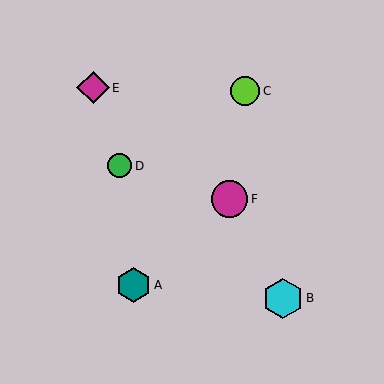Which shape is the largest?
The cyan hexagon (labeled B) is the largest.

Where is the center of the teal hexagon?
The center of the teal hexagon is at (134, 285).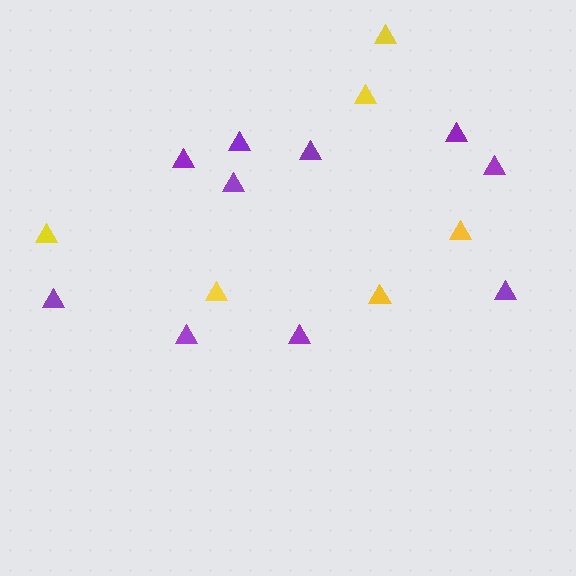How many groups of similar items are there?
There are 2 groups: one group of yellow triangles (6) and one group of purple triangles (10).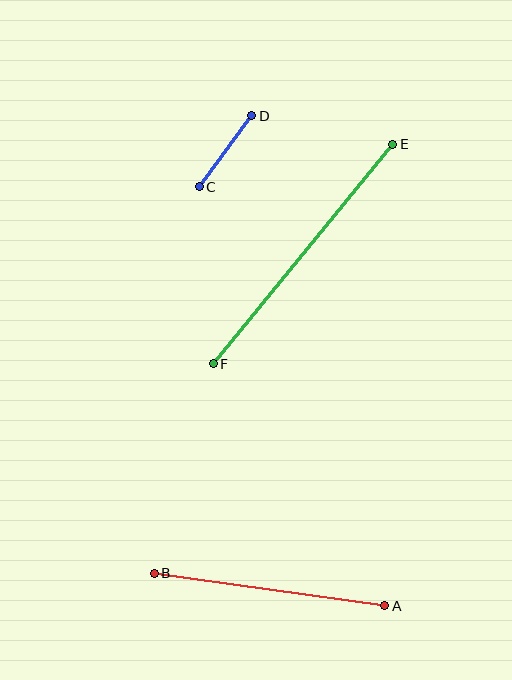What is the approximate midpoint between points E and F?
The midpoint is at approximately (303, 254) pixels.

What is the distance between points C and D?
The distance is approximately 88 pixels.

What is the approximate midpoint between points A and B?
The midpoint is at approximately (269, 590) pixels.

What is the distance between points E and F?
The distance is approximately 283 pixels.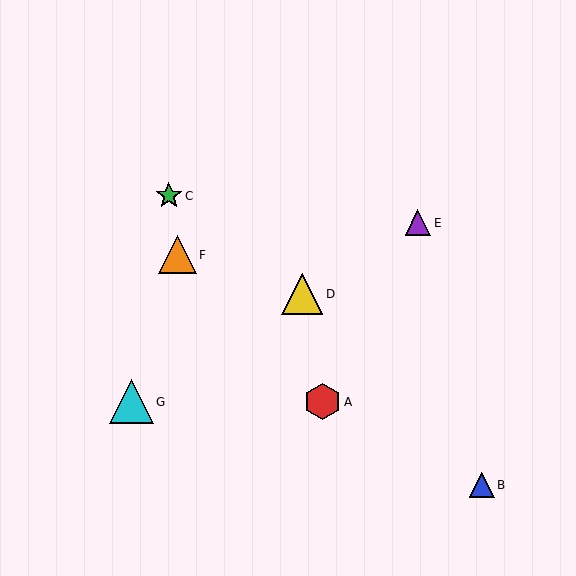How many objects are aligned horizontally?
2 objects (A, G) are aligned horizontally.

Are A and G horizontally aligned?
Yes, both are at y≈402.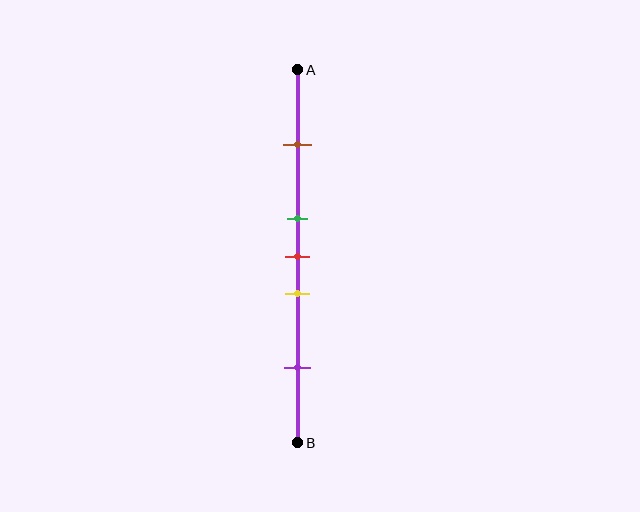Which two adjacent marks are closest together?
The green and red marks are the closest adjacent pair.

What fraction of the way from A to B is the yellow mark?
The yellow mark is approximately 60% (0.6) of the way from A to B.